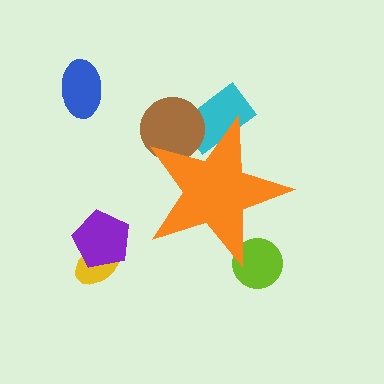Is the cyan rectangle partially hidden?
Yes, the cyan rectangle is partially hidden behind the orange star.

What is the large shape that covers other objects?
An orange star.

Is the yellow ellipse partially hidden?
No, the yellow ellipse is fully visible.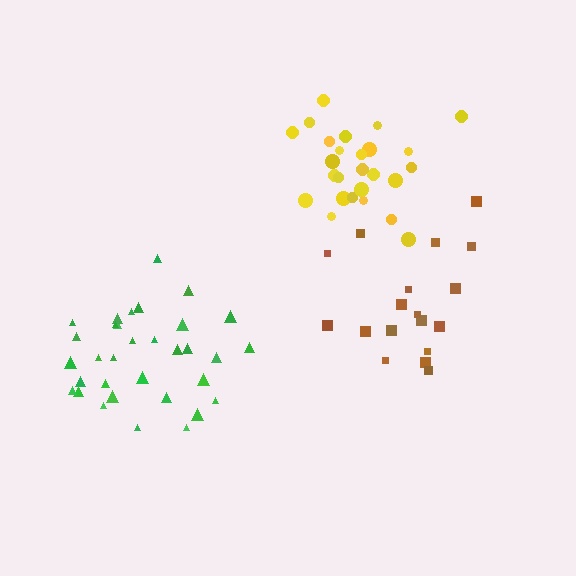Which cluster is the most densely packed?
Yellow.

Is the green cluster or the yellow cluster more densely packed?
Yellow.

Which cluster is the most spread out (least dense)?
Brown.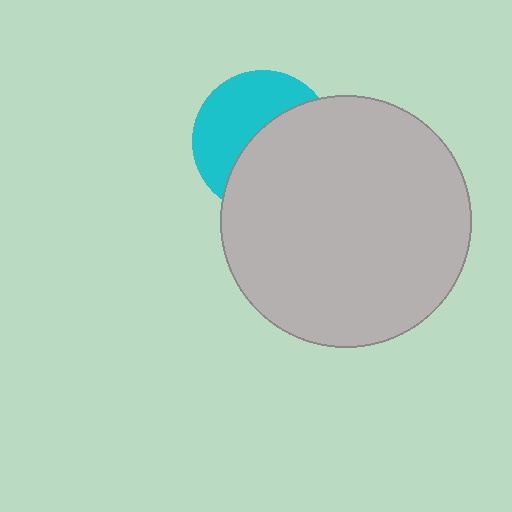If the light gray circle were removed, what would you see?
You would see the complete cyan circle.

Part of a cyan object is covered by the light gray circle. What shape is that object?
It is a circle.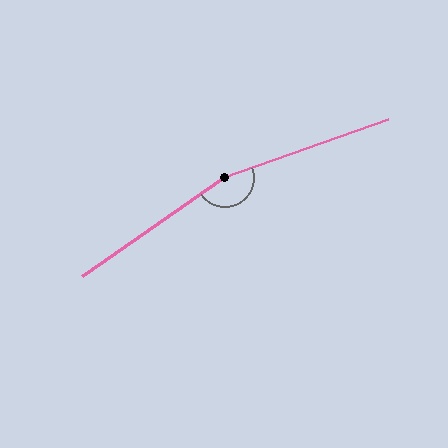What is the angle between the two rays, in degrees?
Approximately 165 degrees.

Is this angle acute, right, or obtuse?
It is obtuse.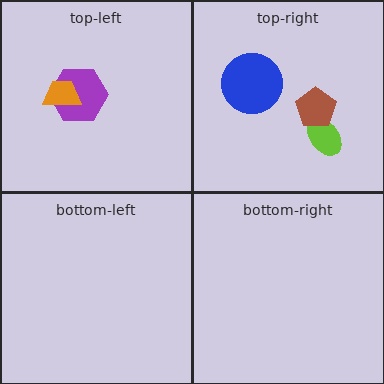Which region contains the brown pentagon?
The top-right region.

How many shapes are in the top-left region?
2.